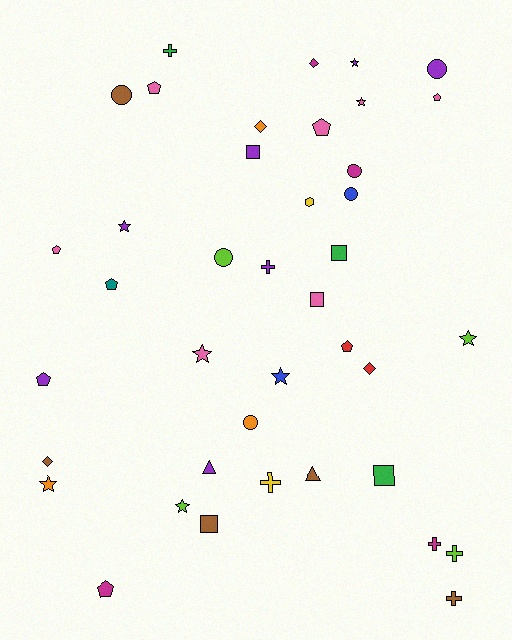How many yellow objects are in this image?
There are 2 yellow objects.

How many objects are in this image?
There are 40 objects.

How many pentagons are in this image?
There are 8 pentagons.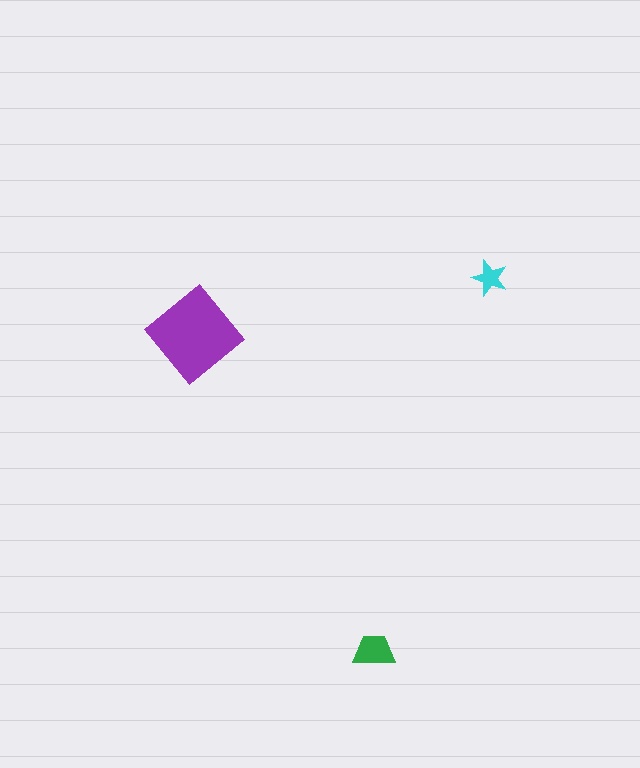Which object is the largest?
The purple diamond.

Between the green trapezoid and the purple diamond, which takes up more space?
The purple diamond.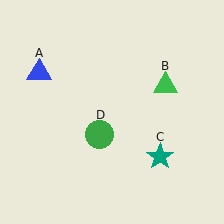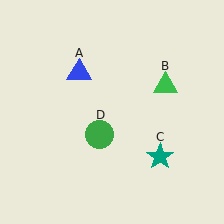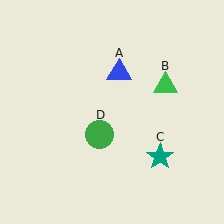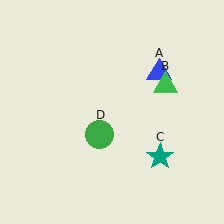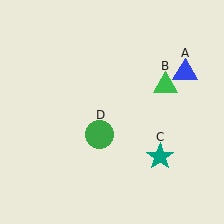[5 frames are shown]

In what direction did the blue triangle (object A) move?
The blue triangle (object A) moved right.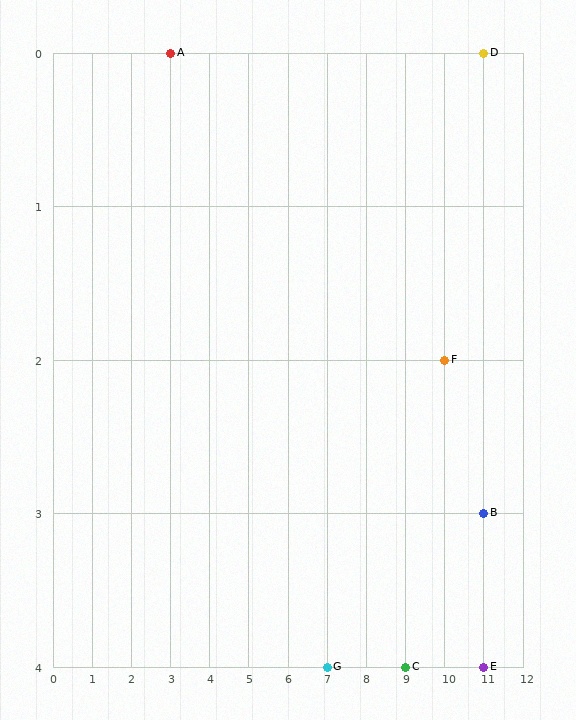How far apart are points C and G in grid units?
Points C and G are 2 columns apart.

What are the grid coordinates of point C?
Point C is at grid coordinates (9, 4).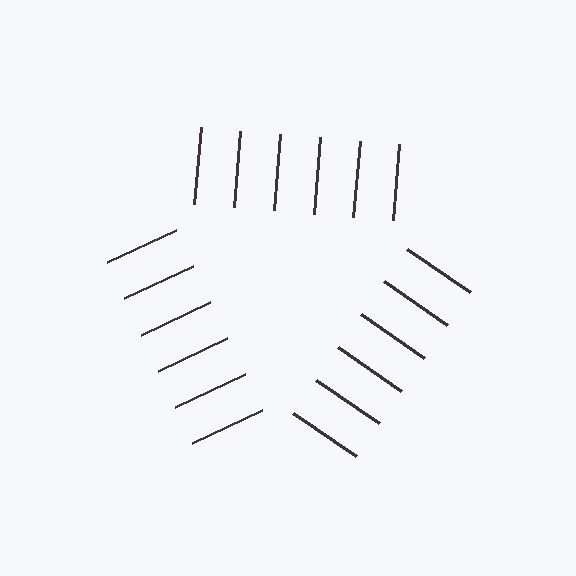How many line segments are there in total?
18 — 6 along each of the 3 edges.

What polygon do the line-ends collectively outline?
An illusory triangle — the line segments terminate on its edges but no continuous stroke is drawn.